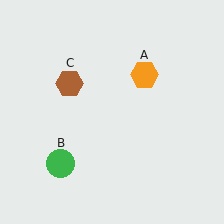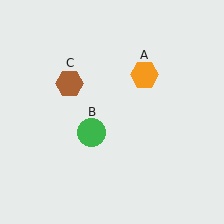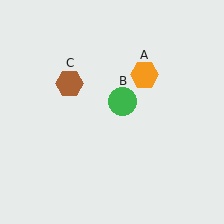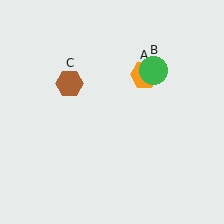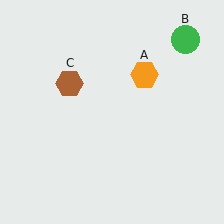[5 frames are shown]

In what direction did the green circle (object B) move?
The green circle (object B) moved up and to the right.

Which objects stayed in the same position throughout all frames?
Orange hexagon (object A) and brown hexagon (object C) remained stationary.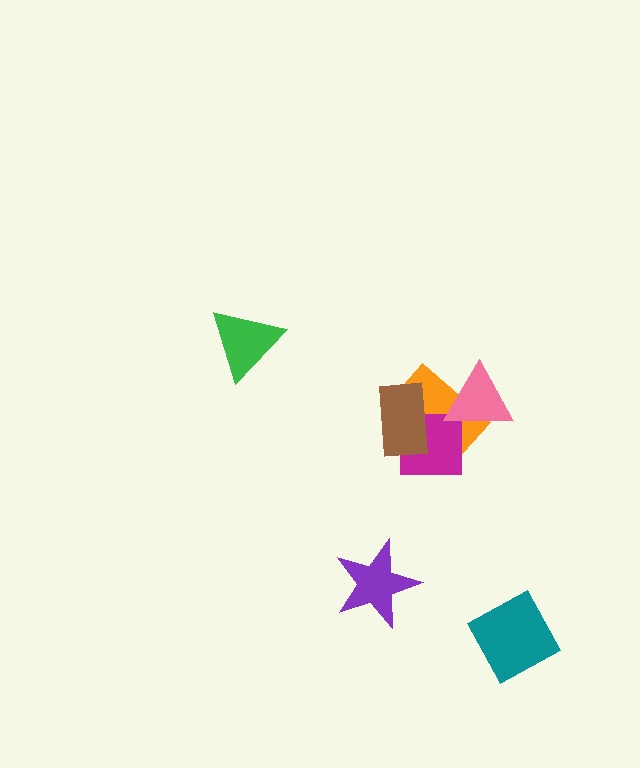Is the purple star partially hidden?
No, no other shape covers it.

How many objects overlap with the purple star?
0 objects overlap with the purple star.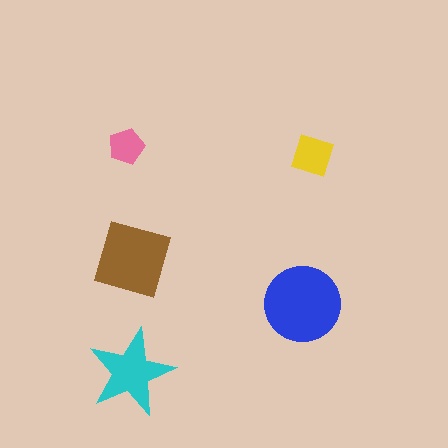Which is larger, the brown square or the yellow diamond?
The brown square.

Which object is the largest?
The blue circle.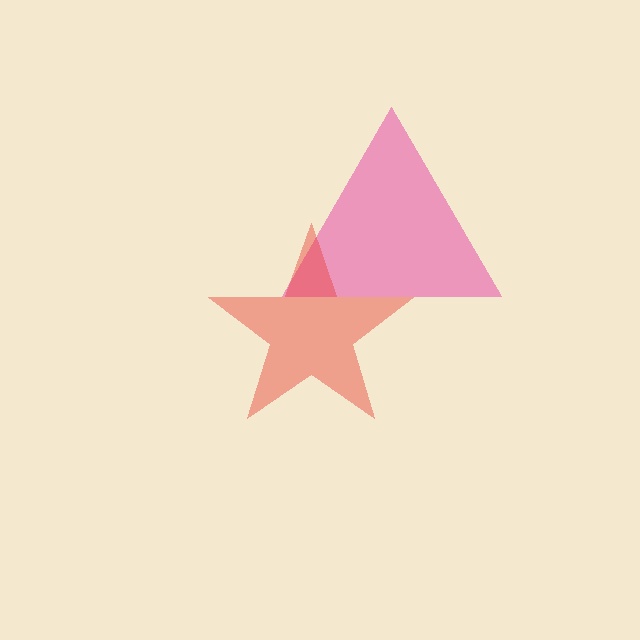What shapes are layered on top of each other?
The layered shapes are: a pink triangle, a red star.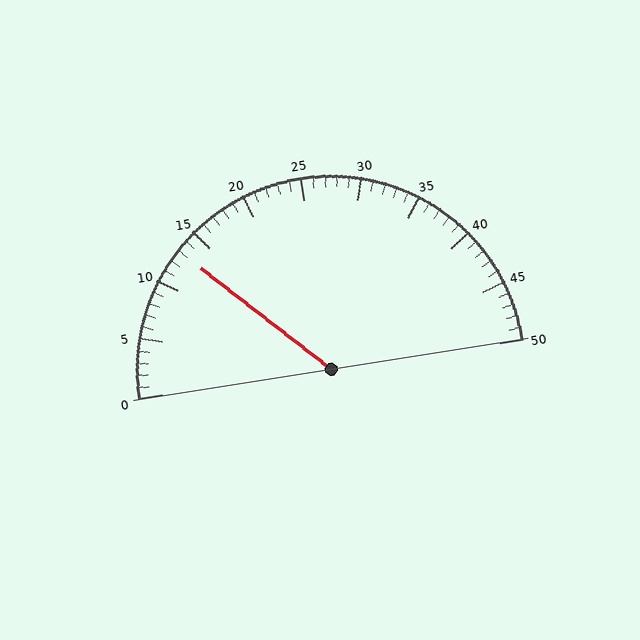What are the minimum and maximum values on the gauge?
The gauge ranges from 0 to 50.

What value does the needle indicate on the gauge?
The needle indicates approximately 13.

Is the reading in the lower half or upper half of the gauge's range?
The reading is in the lower half of the range (0 to 50).